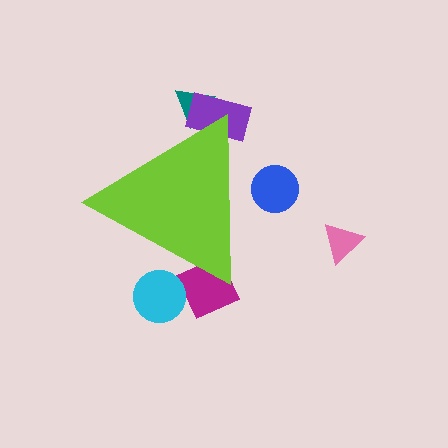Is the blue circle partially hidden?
Yes, the blue circle is partially hidden behind the lime triangle.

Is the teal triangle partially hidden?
Yes, the teal triangle is partially hidden behind the lime triangle.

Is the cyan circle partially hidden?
Yes, the cyan circle is partially hidden behind the lime triangle.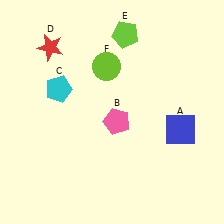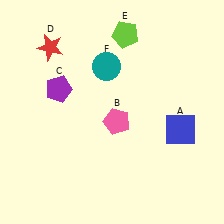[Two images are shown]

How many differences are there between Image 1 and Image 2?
There are 2 differences between the two images.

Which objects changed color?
C changed from cyan to purple. F changed from lime to teal.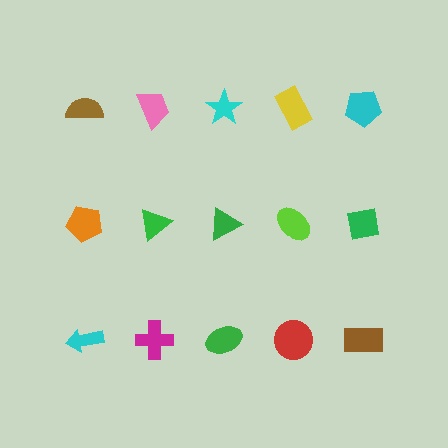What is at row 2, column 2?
A green triangle.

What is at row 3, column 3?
A green ellipse.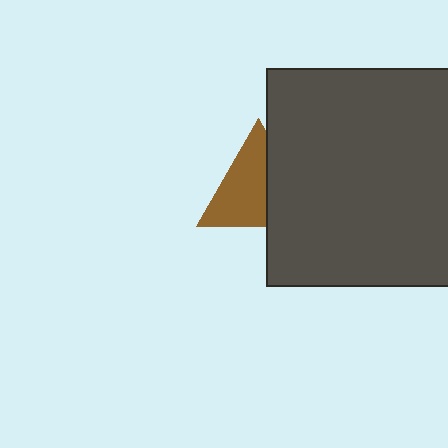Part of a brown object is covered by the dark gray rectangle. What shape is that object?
It is a triangle.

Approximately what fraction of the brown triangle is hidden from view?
Roughly 40% of the brown triangle is hidden behind the dark gray rectangle.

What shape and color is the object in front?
The object in front is a dark gray rectangle.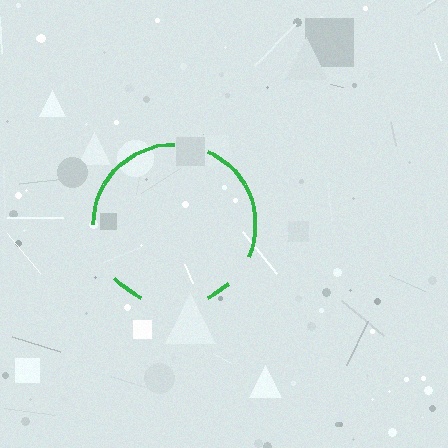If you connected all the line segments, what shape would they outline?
They would outline a circle.